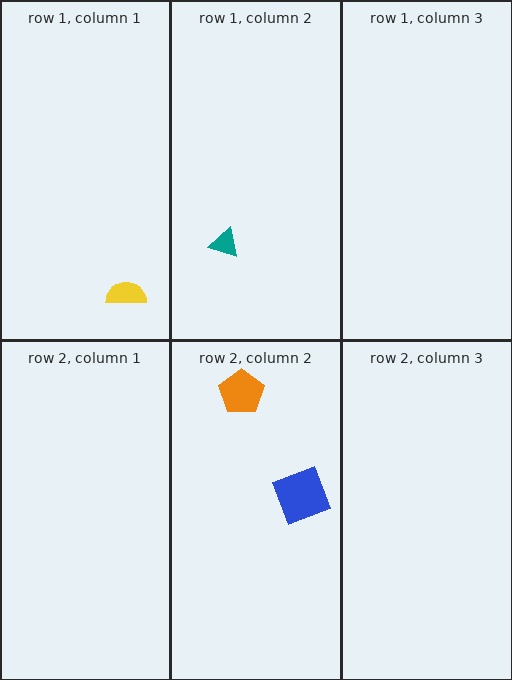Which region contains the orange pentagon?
The row 2, column 2 region.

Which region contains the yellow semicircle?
The row 1, column 1 region.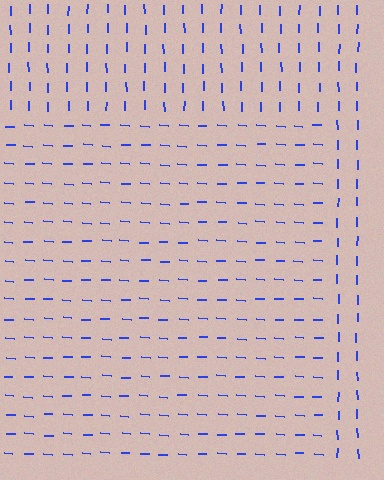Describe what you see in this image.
The image is filled with small blue line segments. A rectangle region in the image has lines oriented differently from the surrounding lines, creating a visible texture boundary.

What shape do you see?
I see a rectangle.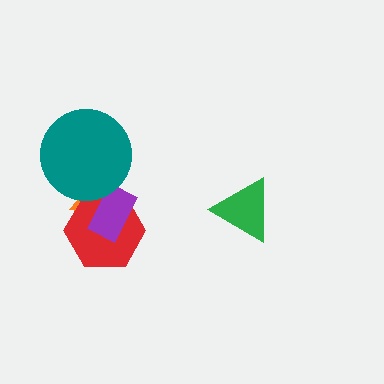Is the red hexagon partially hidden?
Yes, it is partially covered by another shape.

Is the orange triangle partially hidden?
Yes, it is partially covered by another shape.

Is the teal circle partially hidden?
No, no other shape covers it.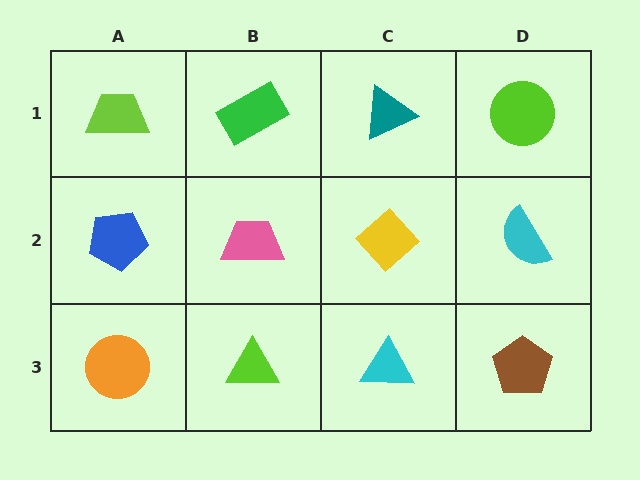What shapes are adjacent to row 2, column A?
A lime trapezoid (row 1, column A), an orange circle (row 3, column A), a pink trapezoid (row 2, column B).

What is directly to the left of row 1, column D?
A teal triangle.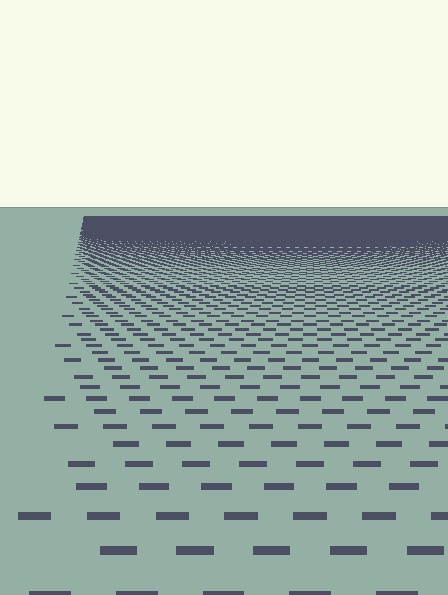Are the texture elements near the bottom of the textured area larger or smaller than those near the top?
Larger. Near the bottom, elements are closer to the viewer and appear at a bigger on-screen size.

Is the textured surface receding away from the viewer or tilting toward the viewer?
The surface is receding away from the viewer. Texture elements get smaller and denser toward the top.